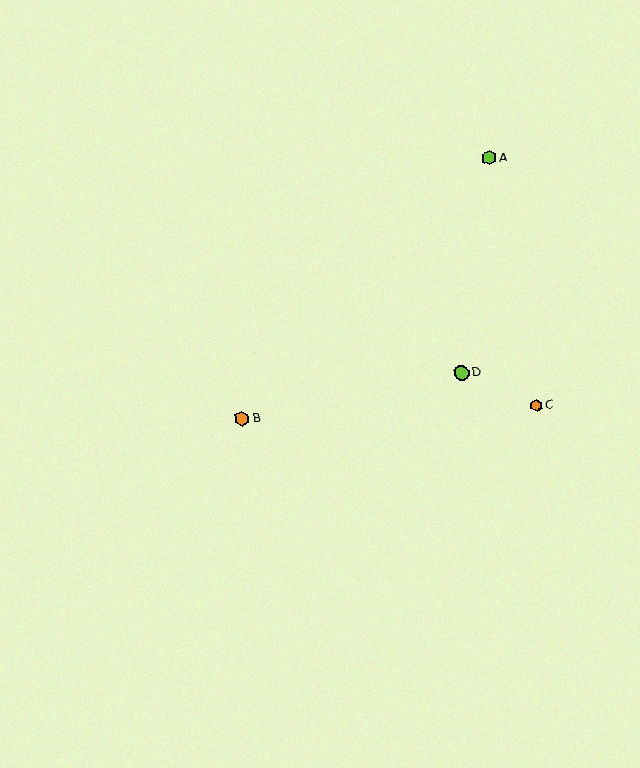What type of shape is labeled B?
Shape B is an orange hexagon.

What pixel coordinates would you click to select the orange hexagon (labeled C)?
Click at (536, 405) to select the orange hexagon C.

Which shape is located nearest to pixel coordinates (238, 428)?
The orange hexagon (labeled B) at (242, 419) is nearest to that location.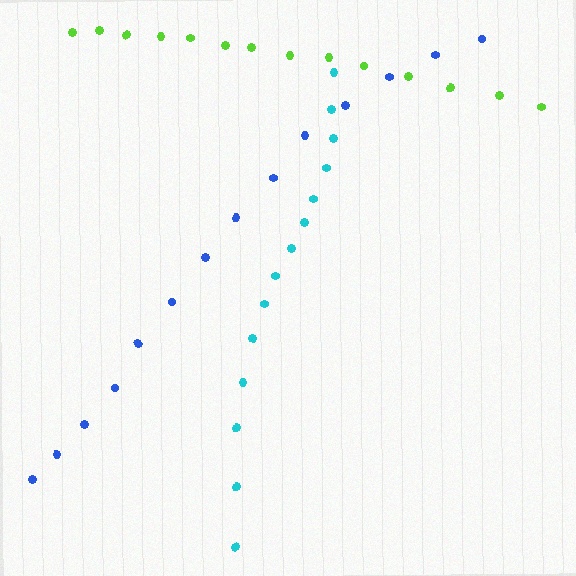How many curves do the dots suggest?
There are 3 distinct paths.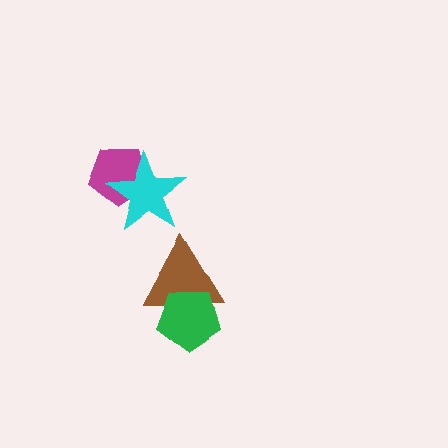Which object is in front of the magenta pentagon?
The cyan star is in front of the magenta pentagon.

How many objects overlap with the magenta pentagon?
1 object overlaps with the magenta pentagon.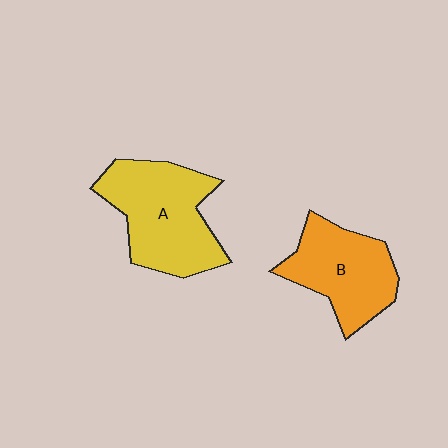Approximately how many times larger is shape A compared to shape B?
Approximately 1.2 times.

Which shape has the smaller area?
Shape B (orange).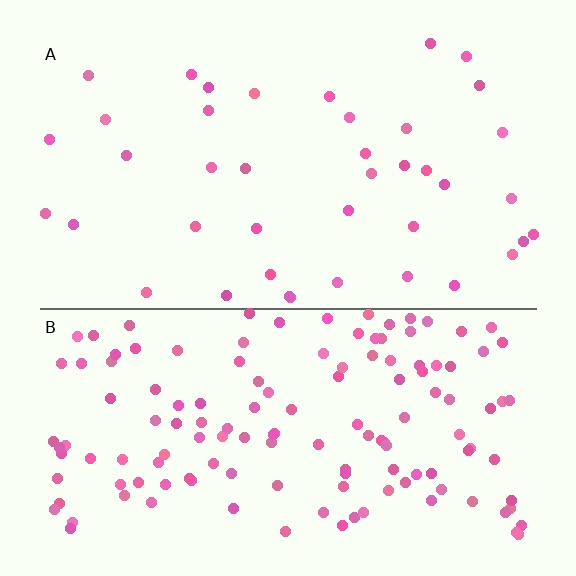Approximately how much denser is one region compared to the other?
Approximately 3.4× — region B over region A.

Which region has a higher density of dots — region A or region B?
B (the bottom).